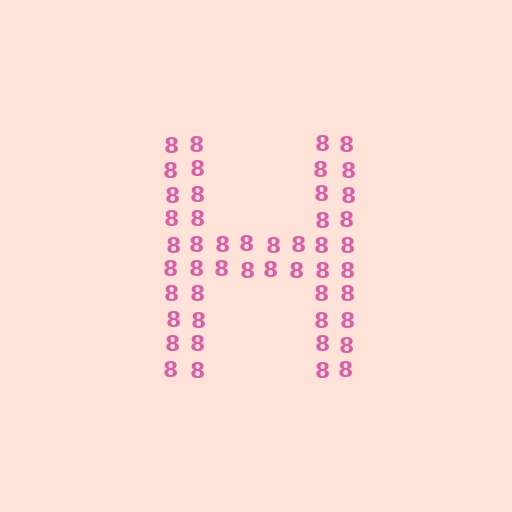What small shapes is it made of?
It is made of small digit 8's.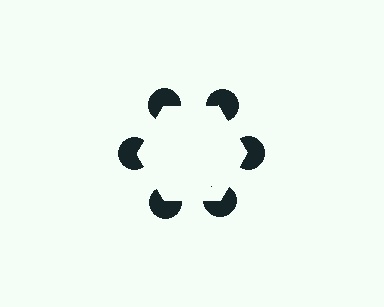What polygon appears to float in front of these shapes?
An illusory hexagon — its edges are inferred from the aligned wedge cuts in the pac-man discs, not physically drawn.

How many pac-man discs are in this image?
There are 6 — one at each vertex of the illusory hexagon.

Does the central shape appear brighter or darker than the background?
It typically appears slightly brighter than the background, even though no actual brightness change is drawn.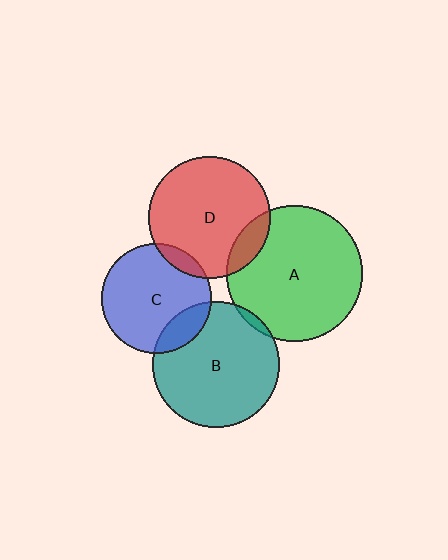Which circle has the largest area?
Circle A (green).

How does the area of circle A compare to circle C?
Approximately 1.5 times.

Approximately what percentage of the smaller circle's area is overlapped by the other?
Approximately 15%.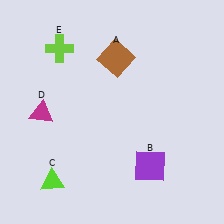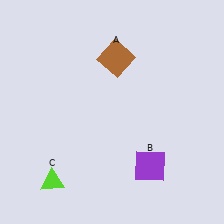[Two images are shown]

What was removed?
The lime cross (E), the magenta triangle (D) were removed in Image 2.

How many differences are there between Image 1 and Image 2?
There are 2 differences between the two images.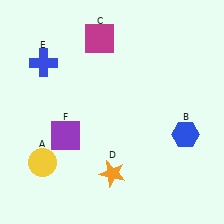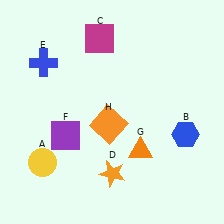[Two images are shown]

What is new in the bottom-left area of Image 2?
An orange square (H) was added in the bottom-left area of Image 2.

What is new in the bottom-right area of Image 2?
An orange triangle (G) was added in the bottom-right area of Image 2.